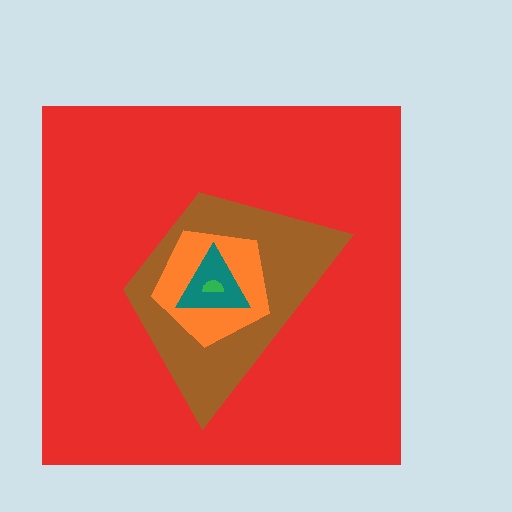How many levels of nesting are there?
5.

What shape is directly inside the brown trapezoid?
The orange pentagon.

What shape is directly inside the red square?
The brown trapezoid.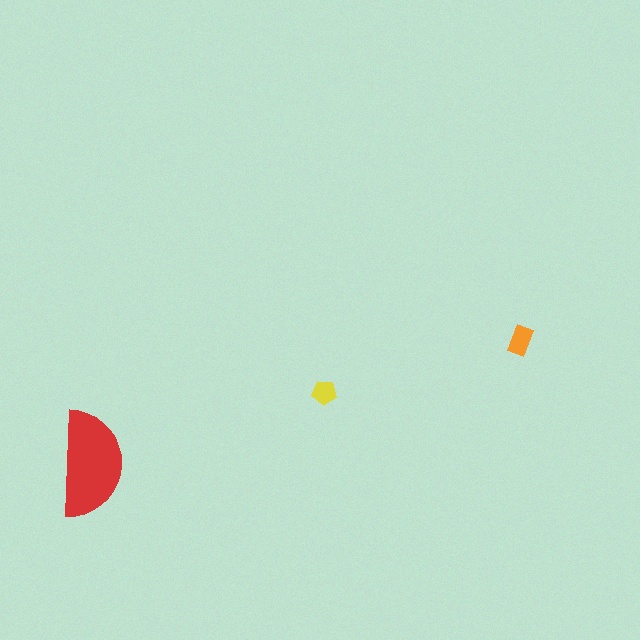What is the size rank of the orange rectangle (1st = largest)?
2nd.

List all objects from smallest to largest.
The yellow pentagon, the orange rectangle, the red semicircle.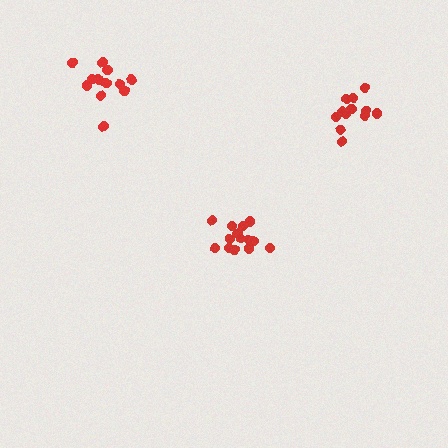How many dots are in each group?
Group 1: 14 dots, Group 2: 13 dots, Group 3: 12 dots (39 total).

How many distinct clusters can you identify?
There are 3 distinct clusters.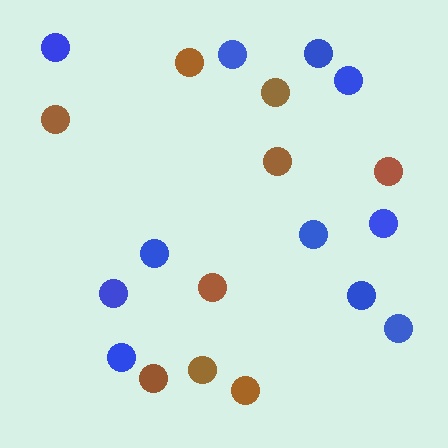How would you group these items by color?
There are 2 groups: one group of brown circles (9) and one group of blue circles (11).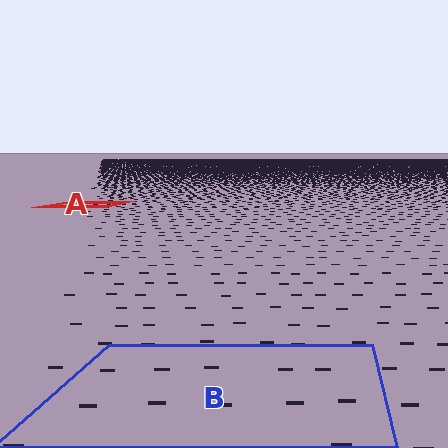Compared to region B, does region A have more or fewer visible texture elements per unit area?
Region A has more texture elements per unit area — they are packed more densely because it is farther away.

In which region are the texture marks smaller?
The texture marks are smaller in region A, because it is farther away.